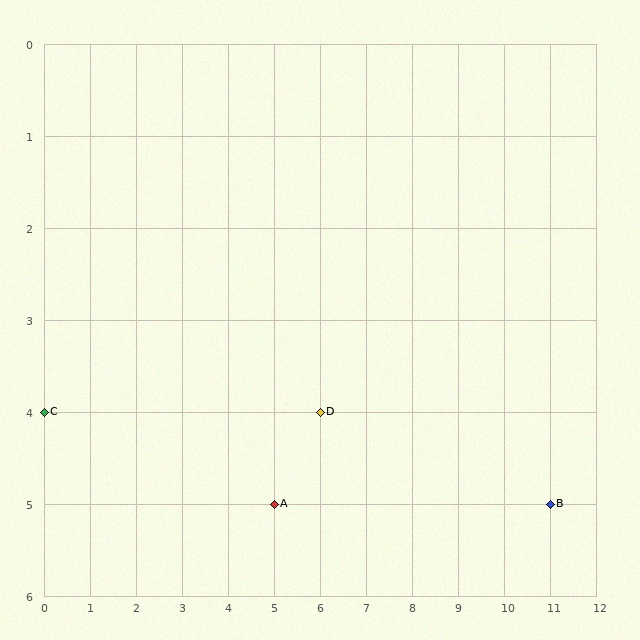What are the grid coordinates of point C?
Point C is at grid coordinates (0, 4).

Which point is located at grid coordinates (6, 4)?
Point D is at (6, 4).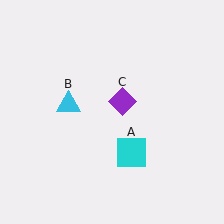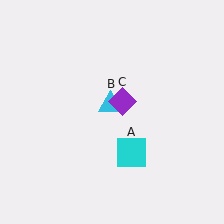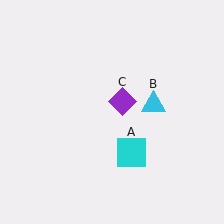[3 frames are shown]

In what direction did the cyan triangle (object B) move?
The cyan triangle (object B) moved right.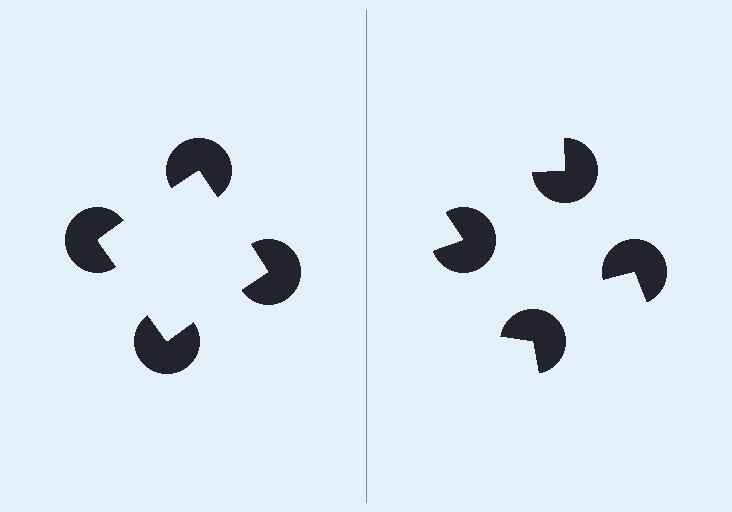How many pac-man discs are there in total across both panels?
8 — 4 on each side.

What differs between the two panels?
The pac-man discs are positioned identically on both sides; only the wedge orientations differ. On the left they align to a square; on the right they are misaligned.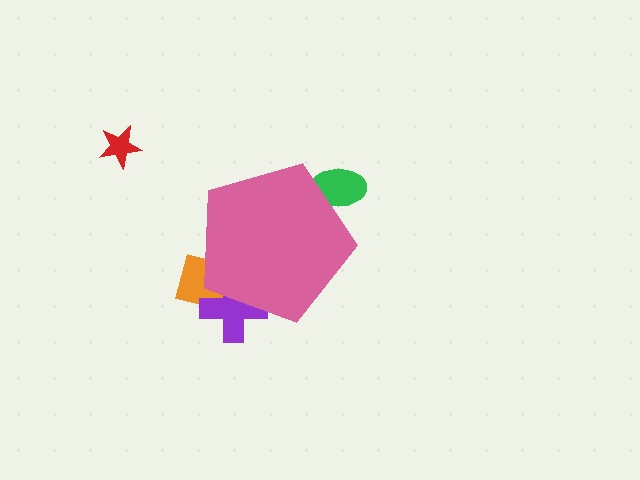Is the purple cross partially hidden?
Yes, the purple cross is partially hidden behind the pink pentagon.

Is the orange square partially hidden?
Yes, the orange square is partially hidden behind the pink pentagon.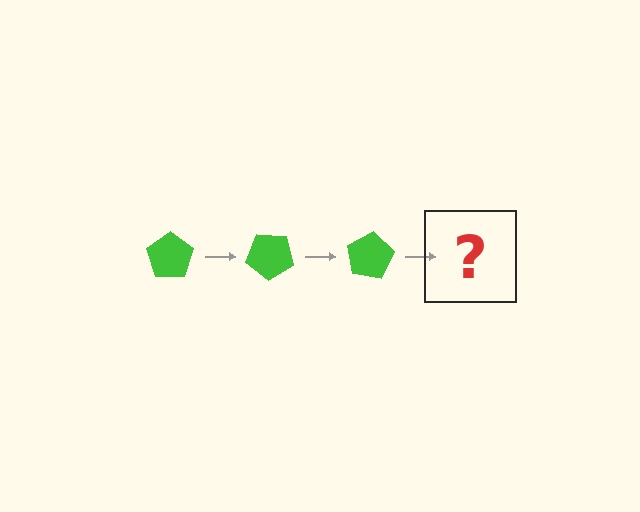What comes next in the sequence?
The next element should be a green pentagon rotated 120 degrees.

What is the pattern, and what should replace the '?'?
The pattern is that the pentagon rotates 40 degrees each step. The '?' should be a green pentagon rotated 120 degrees.